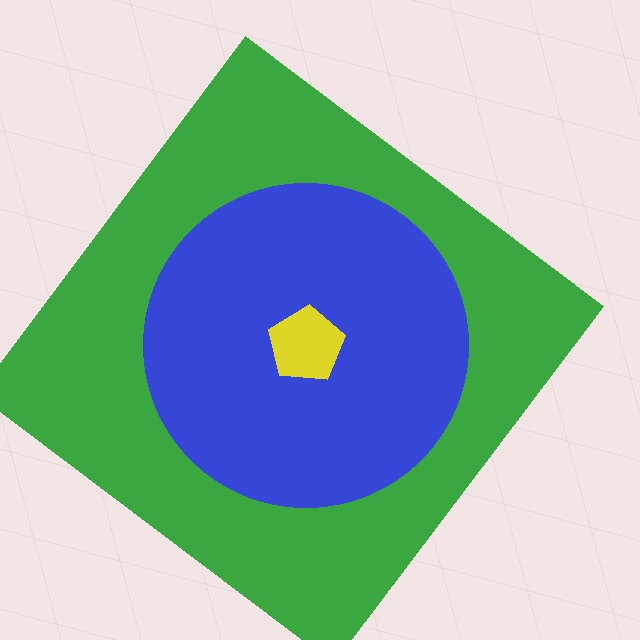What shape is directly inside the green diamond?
The blue circle.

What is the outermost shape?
The green diamond.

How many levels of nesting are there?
3.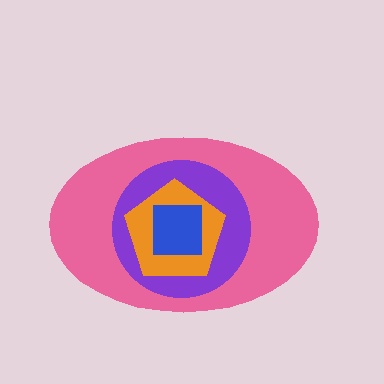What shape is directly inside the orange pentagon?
The blue square.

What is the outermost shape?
The pink ellipse.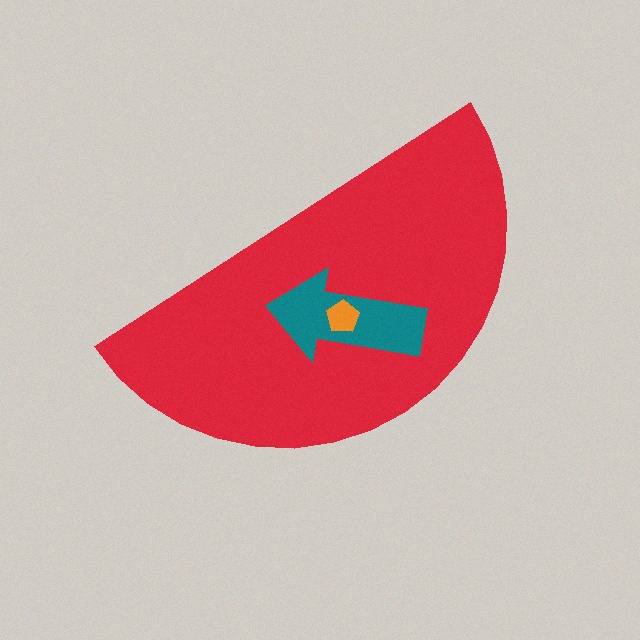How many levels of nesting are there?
3.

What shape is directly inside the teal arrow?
The orange pentagon.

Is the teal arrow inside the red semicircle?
Yes.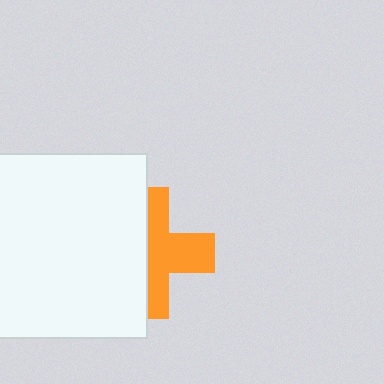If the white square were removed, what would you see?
You would see the complete orange cross.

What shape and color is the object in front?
The object in front is a white square.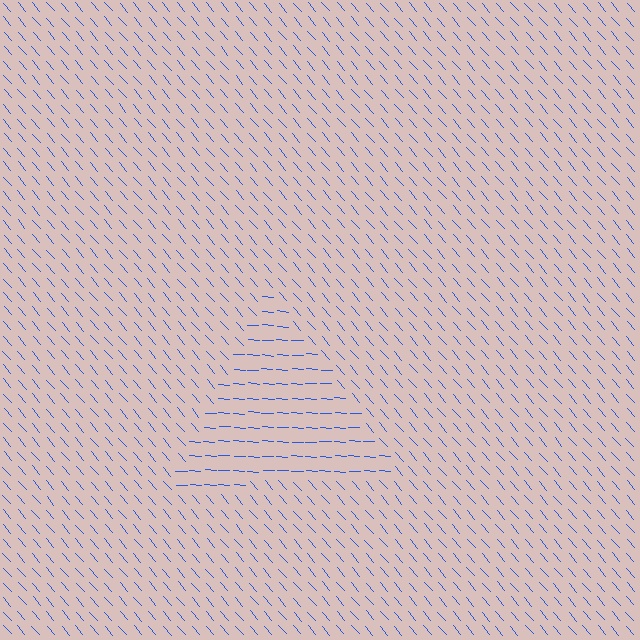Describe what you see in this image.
The image is filled with small blue line segments. A triangle region in the image has lines oriented differently from the surrounding lines, creating a visible texture boundary.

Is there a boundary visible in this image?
Yes, there is a texture boundary formed by a change in line orientation.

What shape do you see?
I see a triangle.